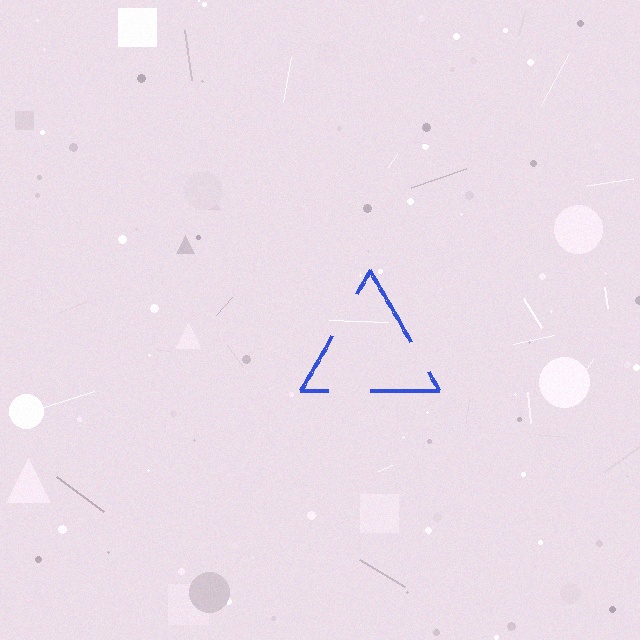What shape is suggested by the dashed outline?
The dashed outline suggests a triangle.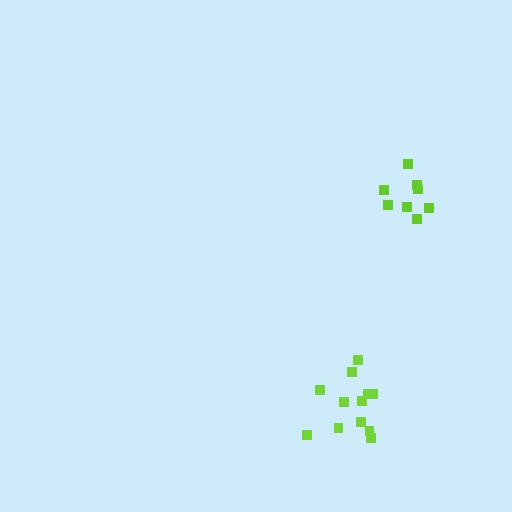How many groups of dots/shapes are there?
There are 2 groups.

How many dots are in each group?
Group 1: 8 dots, Group 2: 12 dots (20 total).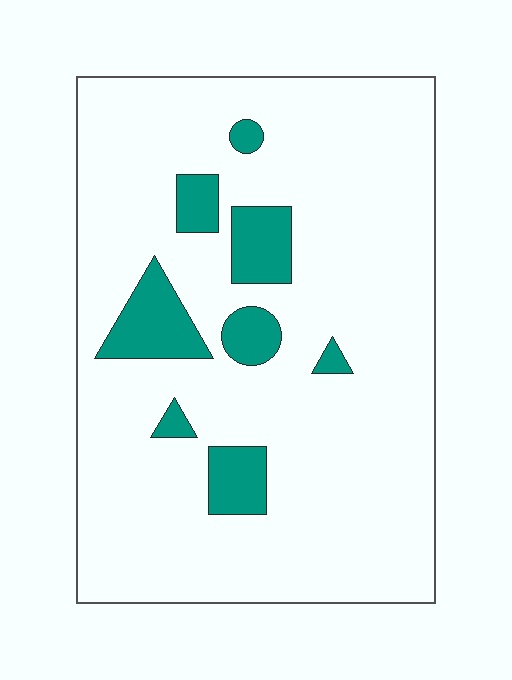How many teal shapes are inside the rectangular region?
8.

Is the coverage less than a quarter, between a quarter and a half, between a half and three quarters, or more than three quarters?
Less than a quarter.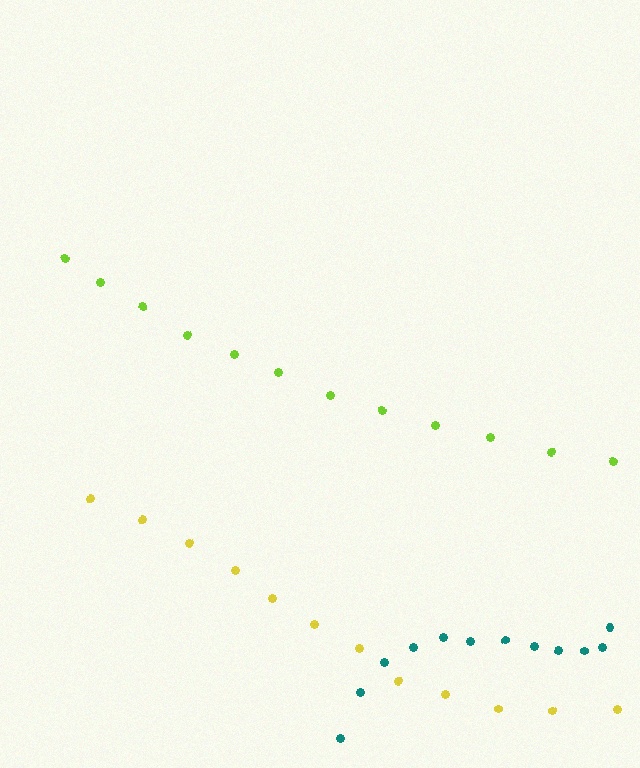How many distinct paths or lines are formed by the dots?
There are 3 distinct paths.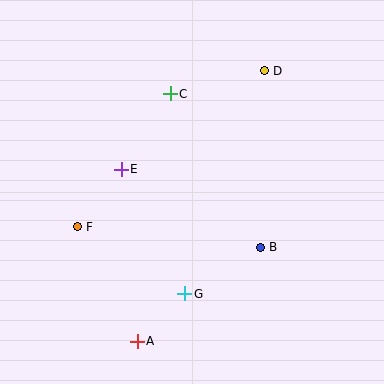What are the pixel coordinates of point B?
Point B is at (260, 247).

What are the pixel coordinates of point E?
Point E is at (121, 169).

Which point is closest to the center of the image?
Point E at (121, 169) is closest to the center.